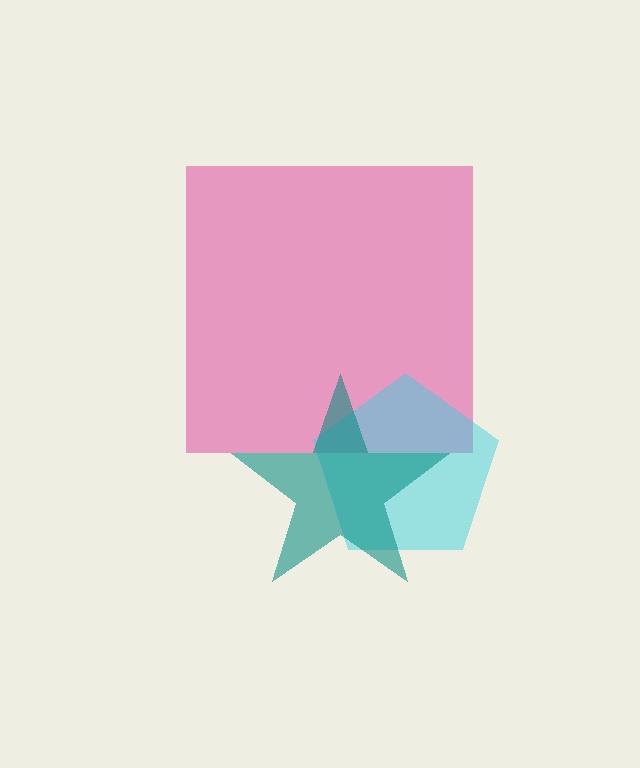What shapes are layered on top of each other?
The layered shapes are: a pink square, a cyan pentagon, a teal star.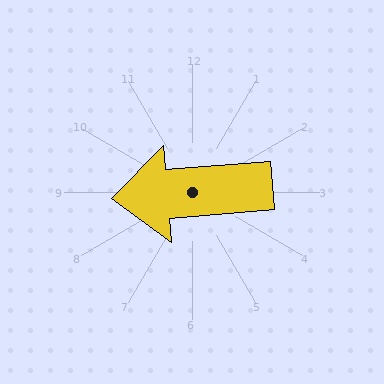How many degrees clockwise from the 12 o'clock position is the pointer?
Approximately 265 degrees.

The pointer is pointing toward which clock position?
Roughly 9 o'clock.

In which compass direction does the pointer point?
West.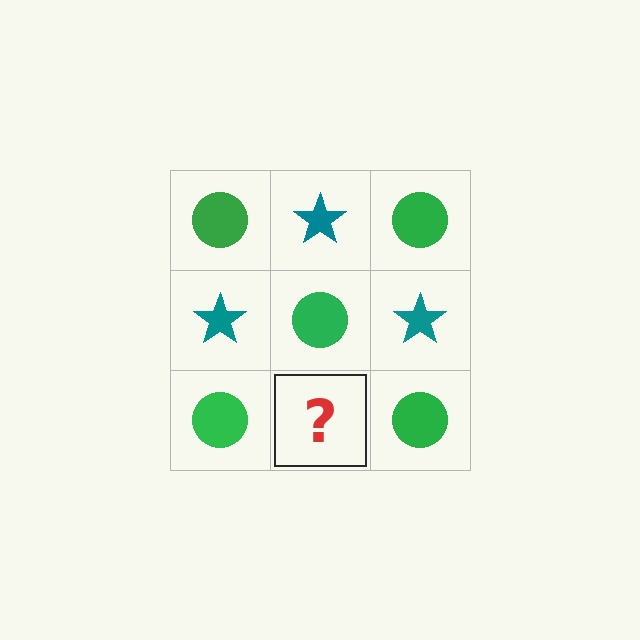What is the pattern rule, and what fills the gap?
The rule is that it alternates green circle and teal star in a checkerboard pattern. The gap should be filled with a teal star.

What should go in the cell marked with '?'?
The missing cell should contain a teal star.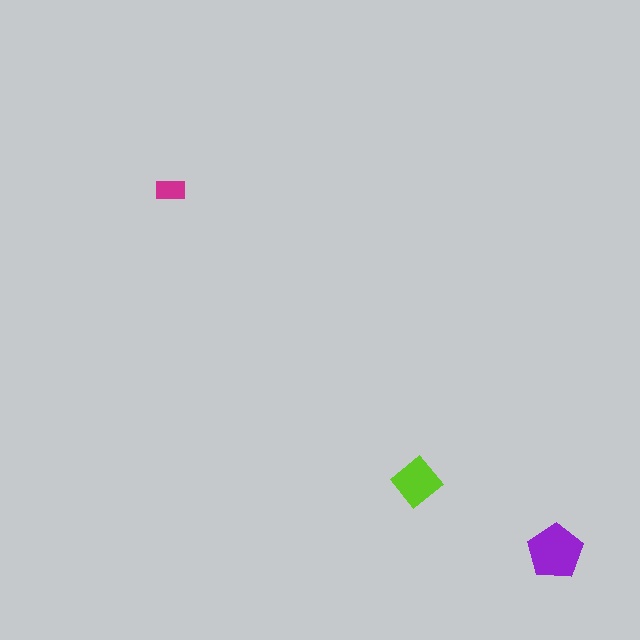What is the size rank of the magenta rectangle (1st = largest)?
3rd.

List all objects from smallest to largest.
The magenta rectangle, the lime diamond, the purple pentagon.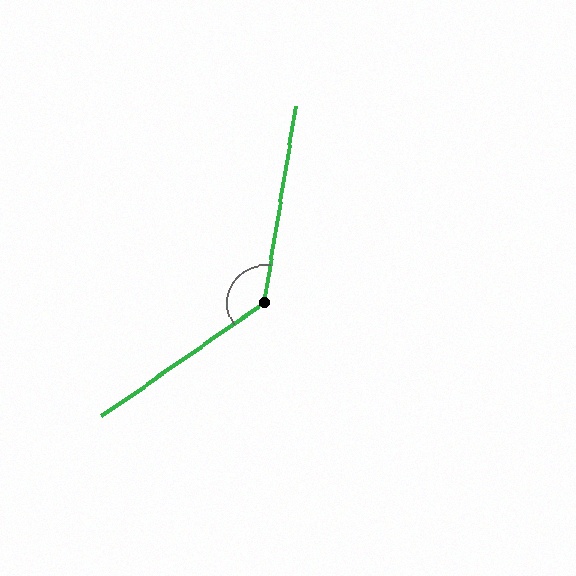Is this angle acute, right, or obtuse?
It is obtuse.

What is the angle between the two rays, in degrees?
Approximately 134 degrees.